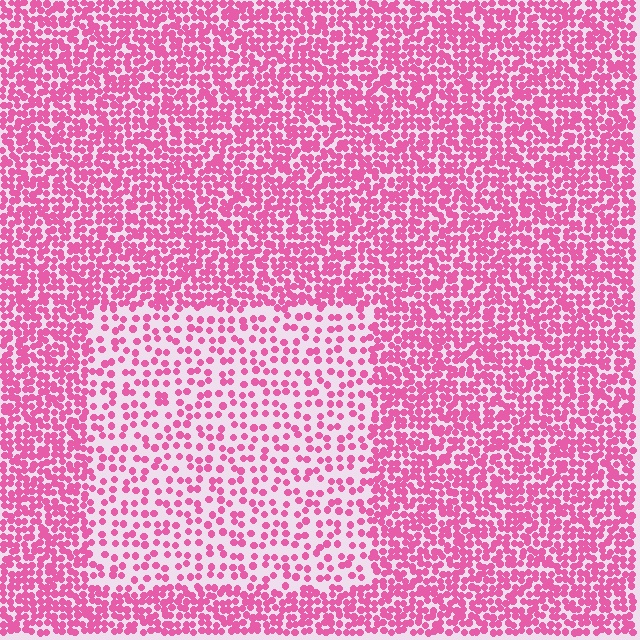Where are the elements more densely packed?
The elements are more densely packed outside the rectangle boundary.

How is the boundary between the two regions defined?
The boundary is defined by a change in element density (approximately 2.2x ratio). All elements are the same color, size, and shape.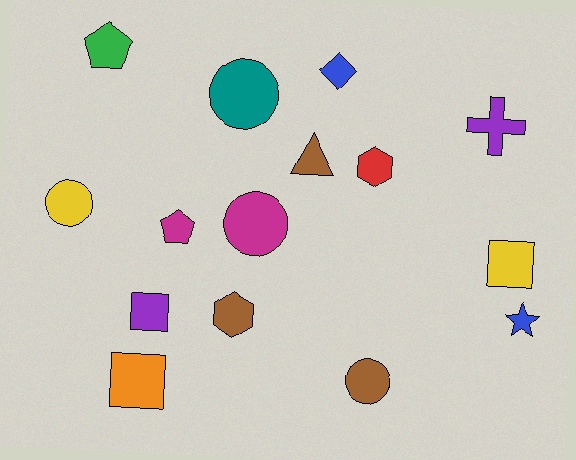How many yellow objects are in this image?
There are 2 yellow objects.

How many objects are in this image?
There are 15 objects.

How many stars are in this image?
There is 1 star.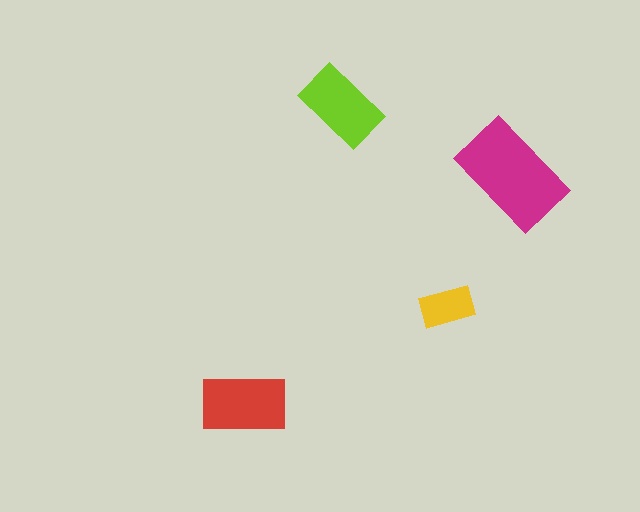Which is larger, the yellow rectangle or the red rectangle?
The red one.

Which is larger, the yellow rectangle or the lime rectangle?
The lime one.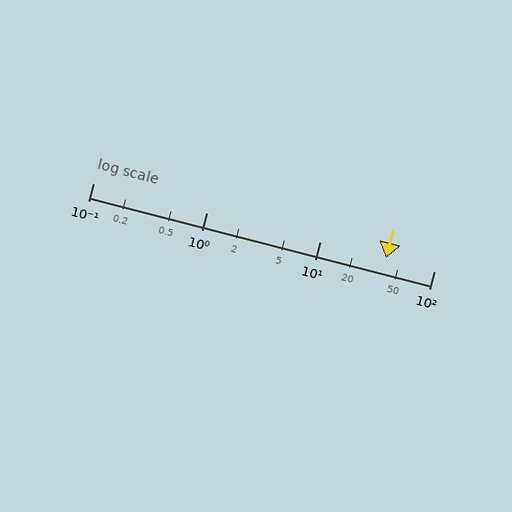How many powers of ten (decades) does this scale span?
The scale spans 3 decades, from 0.1 to 100.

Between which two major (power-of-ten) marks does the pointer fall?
The pointer is between 10 and 100.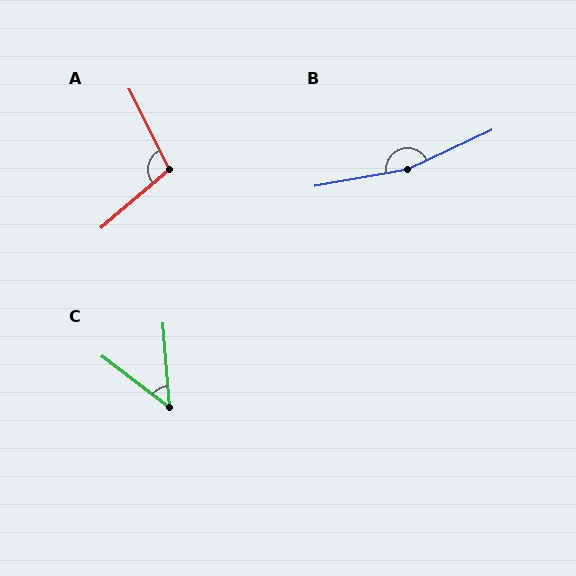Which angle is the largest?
B, at approximately 165 degrees.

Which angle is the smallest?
C, at approximately 49 degrees.